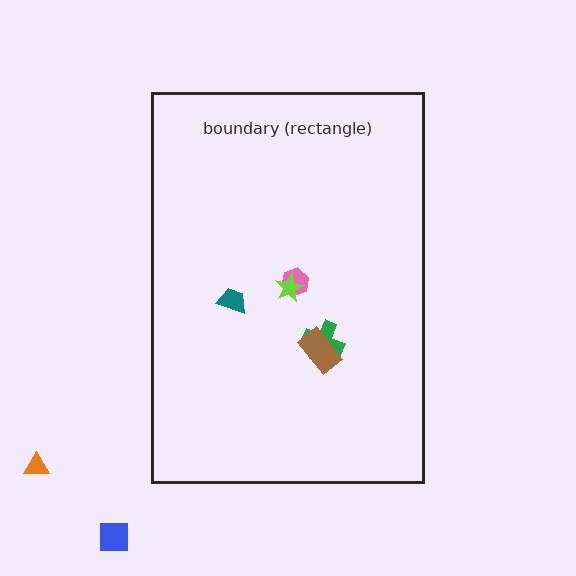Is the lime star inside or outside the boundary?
Inside.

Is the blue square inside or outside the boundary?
Outside.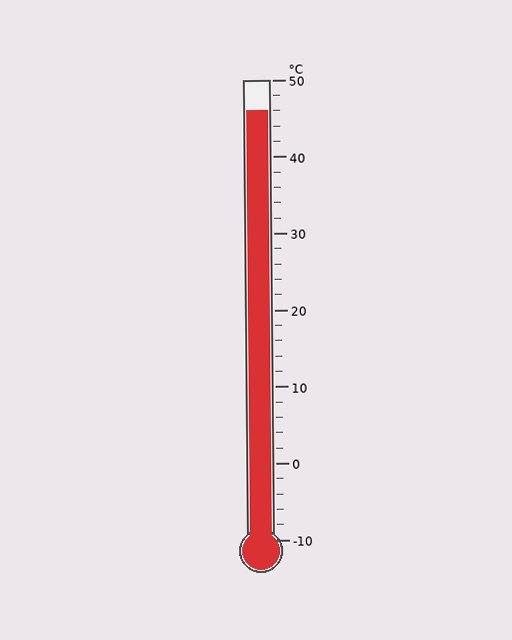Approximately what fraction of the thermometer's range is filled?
The thermometer is filled to approximately 95% of its range.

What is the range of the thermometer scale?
The thermometer scale ranges from -10°C to 50°C.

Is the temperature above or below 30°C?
The temperature is above 30°C.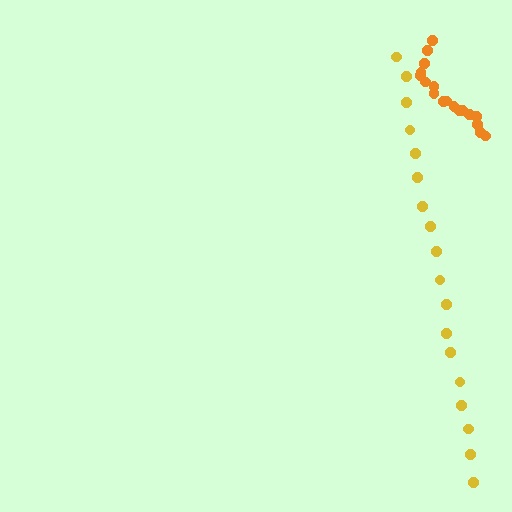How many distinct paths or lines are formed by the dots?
There are 2 distinct paths.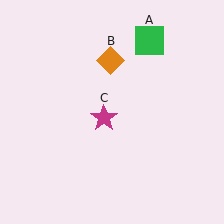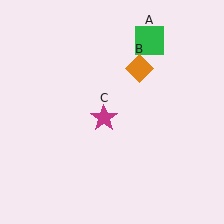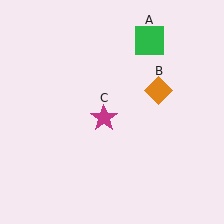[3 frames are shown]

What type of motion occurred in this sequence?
The orange diamond (object B) rotated clockwise around the center of the scene.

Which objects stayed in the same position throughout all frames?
Green square (object A) and magenta star (object C) remained stationary.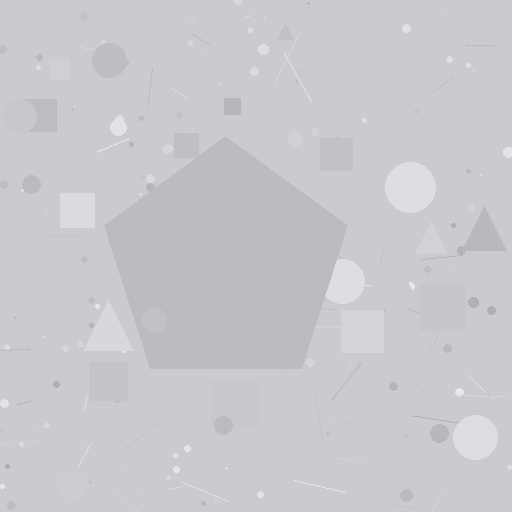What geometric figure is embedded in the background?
A pentagon is embedded in the background.